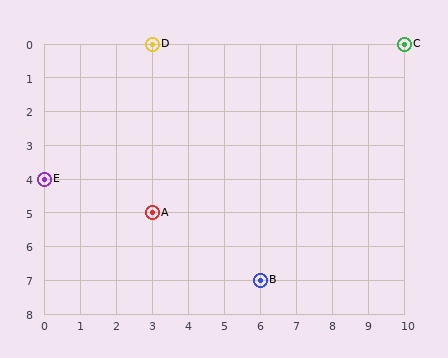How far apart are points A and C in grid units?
Points A and C are 7 columns and 5 rows apart (about 8.6 grid units diagonally).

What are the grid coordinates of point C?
Point C is at grid coordinates (10, 0).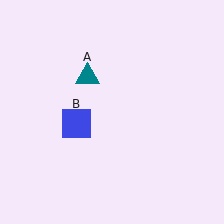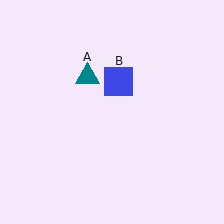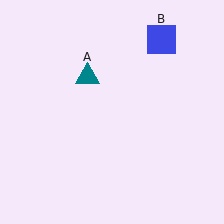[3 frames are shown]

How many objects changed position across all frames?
1 object changed position: blue square (object B).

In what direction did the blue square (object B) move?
The blue square (object B) moved up and to the right.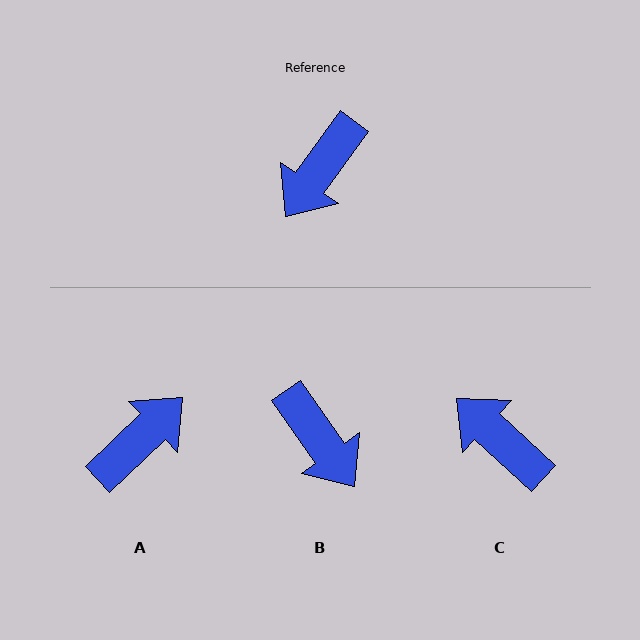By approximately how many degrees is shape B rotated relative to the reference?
Approximately 71 degrees counter-clockwise.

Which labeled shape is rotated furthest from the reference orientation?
A, about 170 degrees away.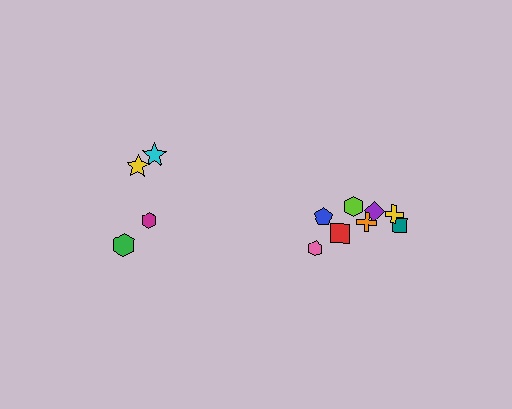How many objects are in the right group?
There are 8 objects.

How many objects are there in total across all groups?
There are 12 objects.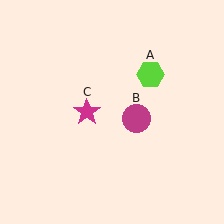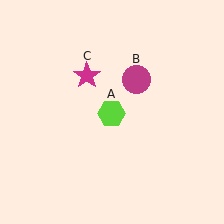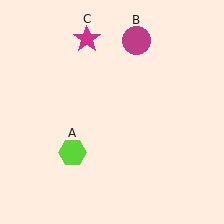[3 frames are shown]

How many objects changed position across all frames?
3 objects changed position: lime hexagon (object A), magenta circle (object B), magenta star (object C).